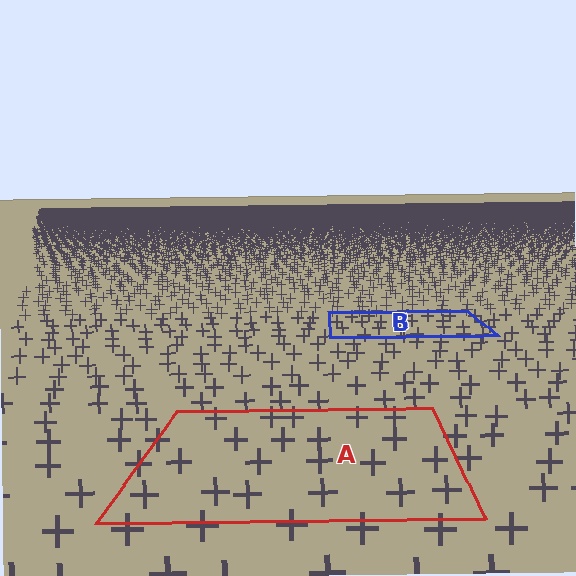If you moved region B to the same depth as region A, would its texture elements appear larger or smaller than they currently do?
They would appear larger. At a closer depth, the same texture elements are projected at a bigger on-screen size.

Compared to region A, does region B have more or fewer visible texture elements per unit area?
Region B has more texture elements per unit area — they are packed more densely because it is farther away.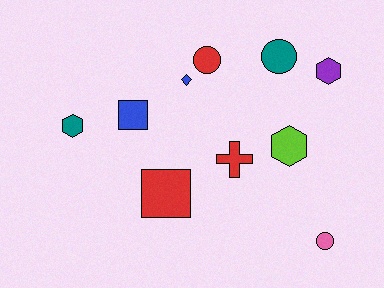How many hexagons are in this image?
There are 3 hexagons.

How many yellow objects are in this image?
There are no yellow objects.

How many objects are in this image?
There are 10 objects.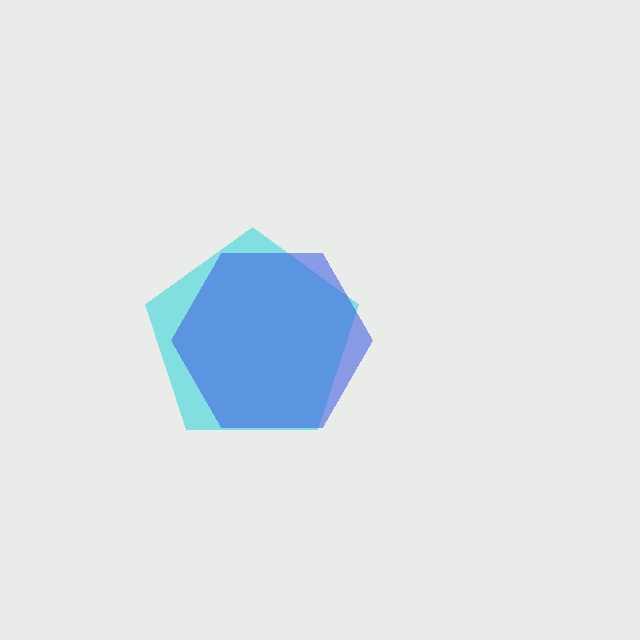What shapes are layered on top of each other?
The layered shapes are: a cyan pentagon, a blue hexagon.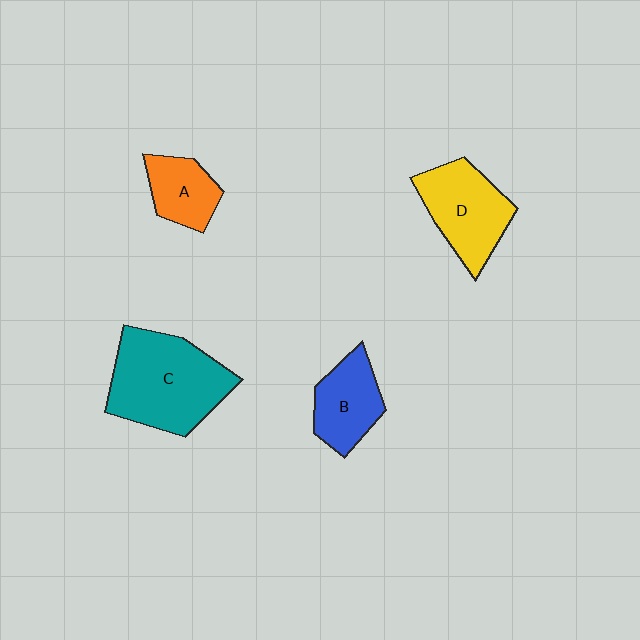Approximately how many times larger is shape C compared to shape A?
Approximately 2.3 times.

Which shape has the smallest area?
Shape A (orange).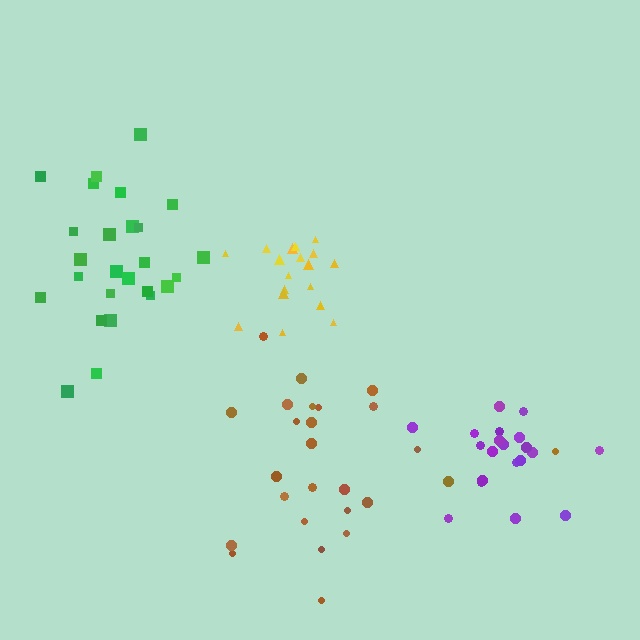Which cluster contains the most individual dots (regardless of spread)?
Green (26).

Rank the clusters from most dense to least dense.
yellow, purple, green, brown.